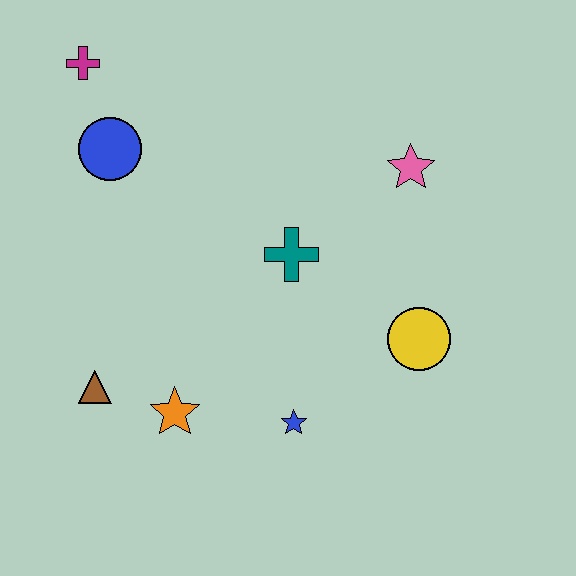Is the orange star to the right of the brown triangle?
Yes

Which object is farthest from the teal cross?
The magenta cross is farthest from the teal cross.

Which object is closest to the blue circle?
The magenta cross is closest to the blue circle.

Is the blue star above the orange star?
No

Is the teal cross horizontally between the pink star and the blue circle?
Yes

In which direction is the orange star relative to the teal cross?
The orange star is below the teal cross.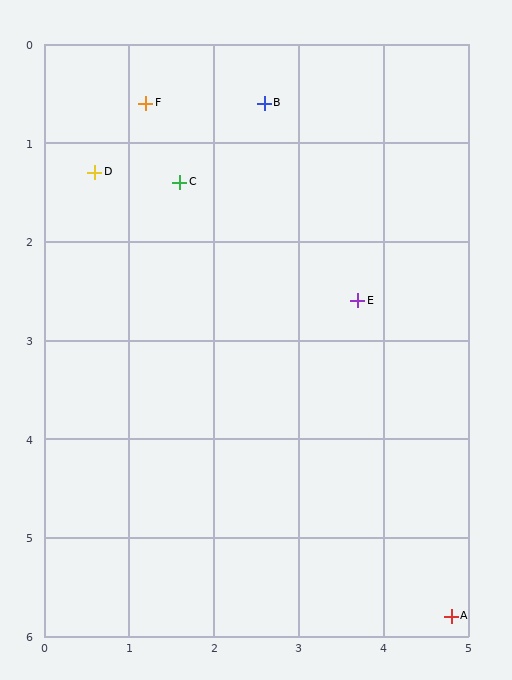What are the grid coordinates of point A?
Point A is at approximately (4.8, 5.8).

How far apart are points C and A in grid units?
Points C and A are about 5.4 grid units apart.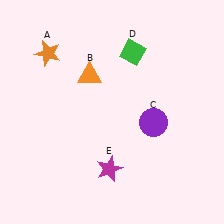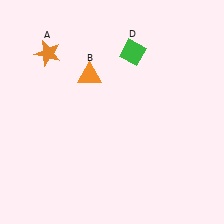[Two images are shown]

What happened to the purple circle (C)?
The purple circle (C) was removed in Image 2. It was in the bottom-right area of Image 1.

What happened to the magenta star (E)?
The magenta star (E) was removed in Image 2. It was in the bottom-left area of Image 1.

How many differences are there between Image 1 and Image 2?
There are 2 differences between the two images.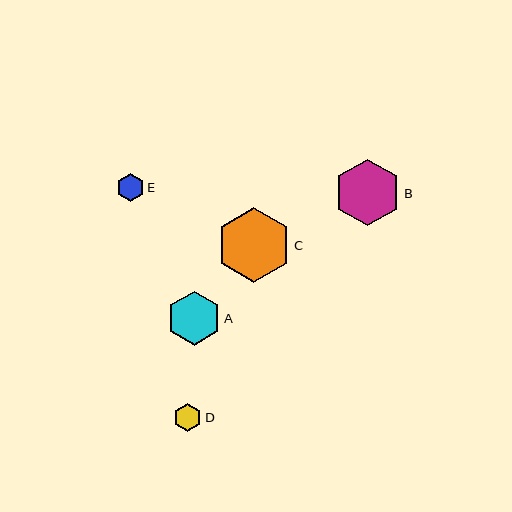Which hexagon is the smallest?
Hexagon E is the smallest with a size of approximately 27 pixels.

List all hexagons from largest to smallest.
From largest to smallest: C, B, A, D, E.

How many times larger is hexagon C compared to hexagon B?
Hexagon C is approximately 1.1 times the size of hexagon B.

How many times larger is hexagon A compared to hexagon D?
Hexagon A is approximately 1.9 times the size of hexagon D.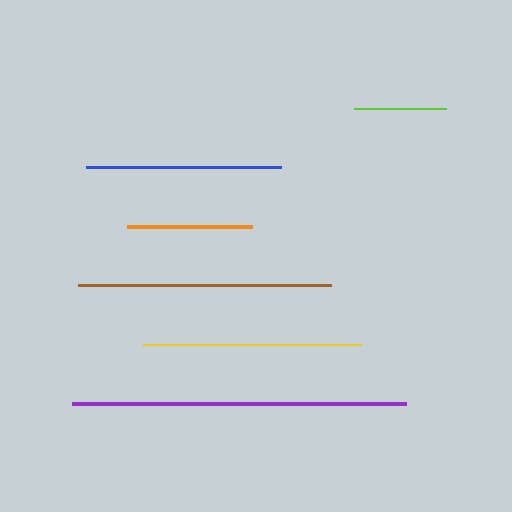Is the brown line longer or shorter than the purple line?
The purple line is longer than the brown line.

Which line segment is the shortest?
The lime line is the shortest at approximately 91 pixels.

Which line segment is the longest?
The purple line is the longest at approximately 334 pixels.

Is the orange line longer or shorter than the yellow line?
The yellow line is longer than the orange line.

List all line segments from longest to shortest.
From longest to shortest: purple, brown, yellow, blue, orange, lime.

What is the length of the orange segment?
The orange segment is approximately 125 pixels long.